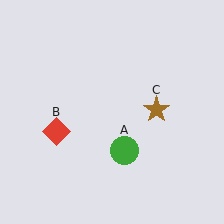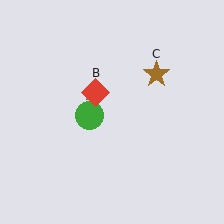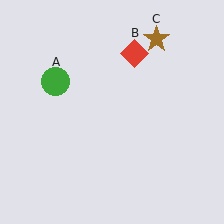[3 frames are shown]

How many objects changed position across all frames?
3 objects changed position: green circle (object A), red diamond (object B), brown star (object C).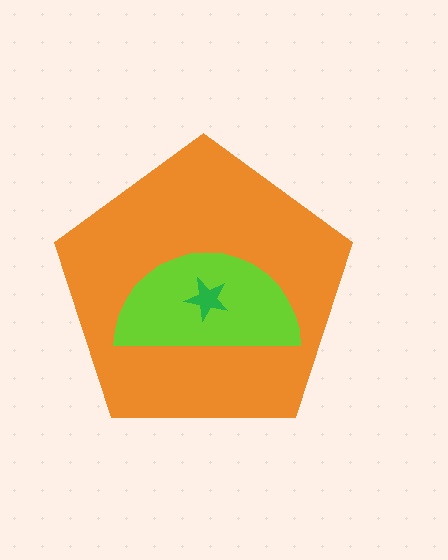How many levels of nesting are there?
3.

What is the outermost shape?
The orange pentagon.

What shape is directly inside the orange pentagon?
The lime semicircle.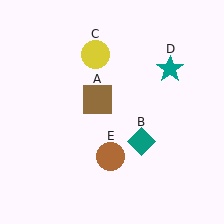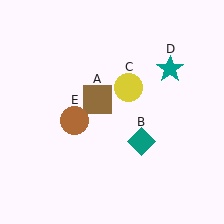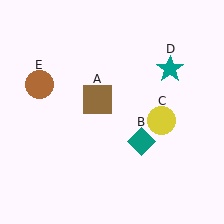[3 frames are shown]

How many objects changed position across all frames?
2 objects changed position: yellow circle (object C), brown circle (object E).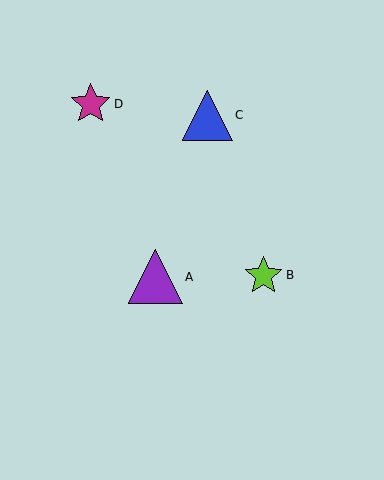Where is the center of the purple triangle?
The center of the purple triangle is at (155, 277).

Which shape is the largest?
The purple triangle (labeled A) is the largest.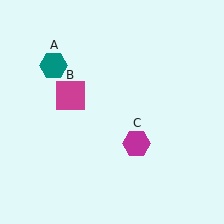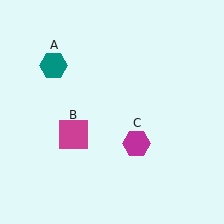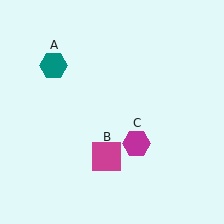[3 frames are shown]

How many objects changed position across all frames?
1 object changed position: magenta square (object B).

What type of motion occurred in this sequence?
The magenta square (object B) rotated counterclockwise around the center of the scene.